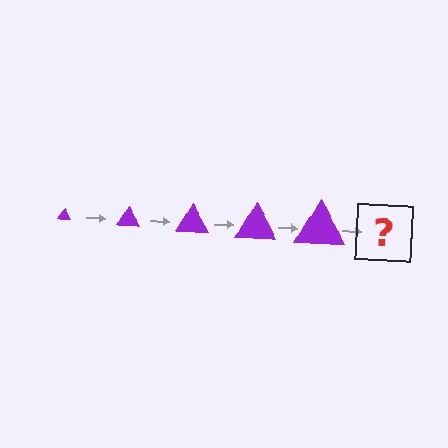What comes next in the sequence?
The next element should be a purple triangle, larger than the previous one.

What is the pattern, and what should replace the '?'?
The pattern is that the triangle gets progressively larger each step. The '?' should be a purple triangle, larger than the previous one.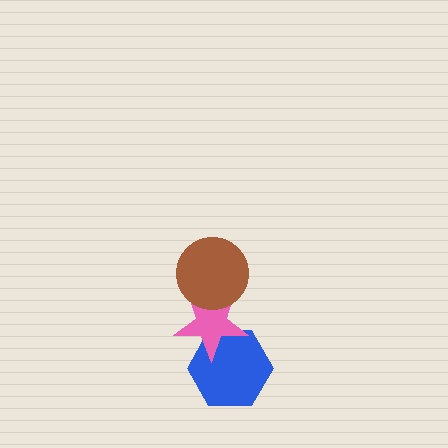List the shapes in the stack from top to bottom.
From top to bottom: the brown circle, the pink star, the blue hexagon.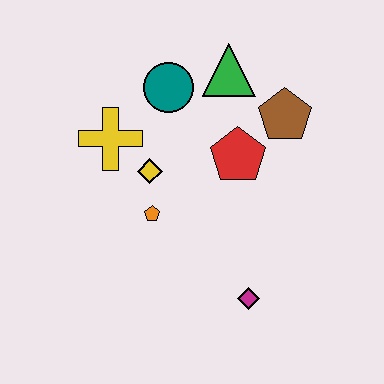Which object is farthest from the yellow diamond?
The magenta diamond is farthest from the yellow diamond.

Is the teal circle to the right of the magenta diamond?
No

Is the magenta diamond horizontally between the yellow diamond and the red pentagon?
No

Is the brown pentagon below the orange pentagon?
No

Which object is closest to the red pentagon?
The brown pentagon is closest to the red pentagon.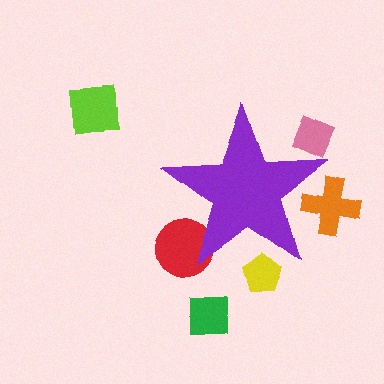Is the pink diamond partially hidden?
Yes, the pink diamond is partially hidden behind the purple star.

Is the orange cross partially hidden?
Yes, the orange cross is partially hidden behind the purple star.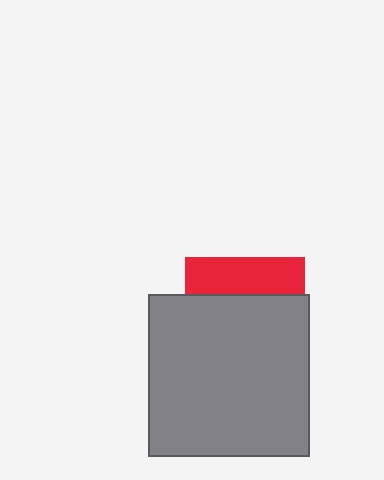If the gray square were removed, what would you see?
You would see the complete red square.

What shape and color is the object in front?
The object in front is a gray square.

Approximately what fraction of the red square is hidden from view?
Roughly 69% of the red square is hidden behind the gray square.